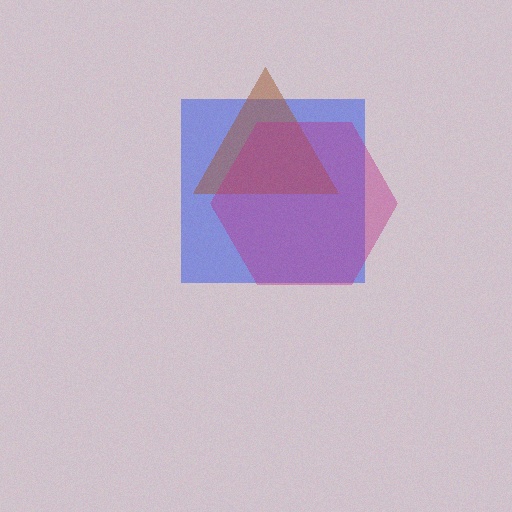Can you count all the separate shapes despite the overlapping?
Yes, there are 3 separate shapes.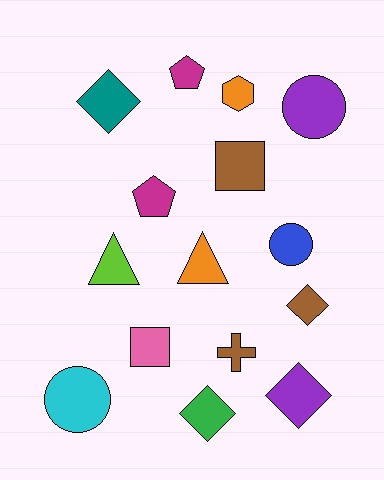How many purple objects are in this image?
There are 2 purple objects.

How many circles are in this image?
There are 3 circles.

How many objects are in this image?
There are 15 objects.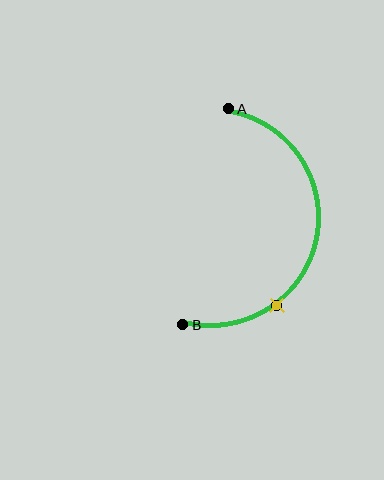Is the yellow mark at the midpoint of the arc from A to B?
No. The yellow mark lies on the arc but is closer to endpoint B. The arc midpoint would be at the point on the curve equidistant along the arc from both A and B.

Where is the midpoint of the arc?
The arc midpoint is the point on the curve farthest from the straight line joining A and B. It sits to the right of that line.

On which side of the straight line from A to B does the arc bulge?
The arc bulges to the right of the straight line connecting A and B.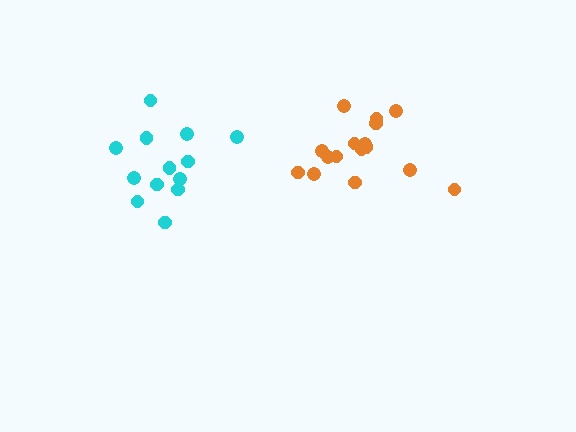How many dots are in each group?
Group 1: 16 dots, Group 2: 13 dots (29 total).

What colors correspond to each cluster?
The clusters are colored: orange, cyan.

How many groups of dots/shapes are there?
There are 2 groups.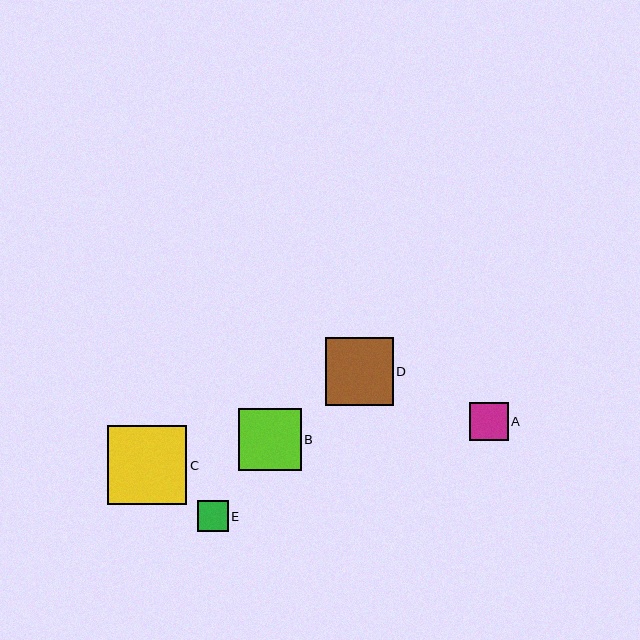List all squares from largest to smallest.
From largest to smallest: C, D, B, A, E.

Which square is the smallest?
Square E is the smallest with a size of approximately 31 pixels.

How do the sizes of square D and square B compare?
Square D and square B are approximately the same size.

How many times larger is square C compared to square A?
Square C is approximately 2.1 times the size of square A.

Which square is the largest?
Square C is the largest with a size of approximately 79 pixels.